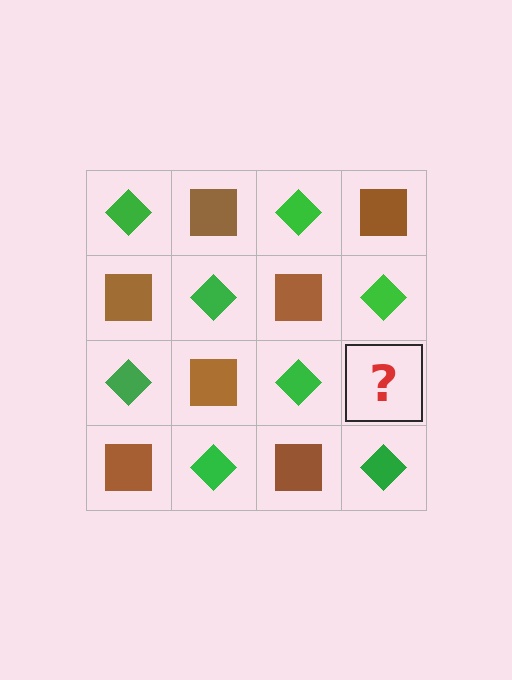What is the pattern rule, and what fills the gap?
The rule is that it alternates green diamond and brown square in a checkerboard pattern. The gap should be filled with a brown square.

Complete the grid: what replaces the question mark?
The question mark should be replaced with a brown square.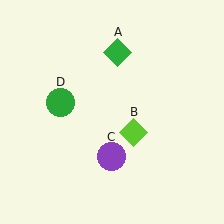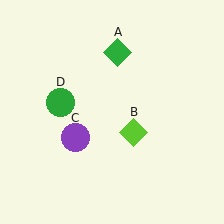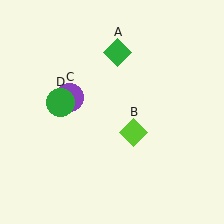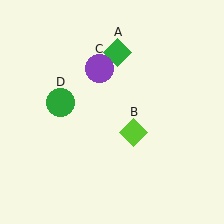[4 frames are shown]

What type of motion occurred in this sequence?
The purple circle (object C) rotated clockwise around the center of the scene.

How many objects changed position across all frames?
1 object changed position: purple circle (object C).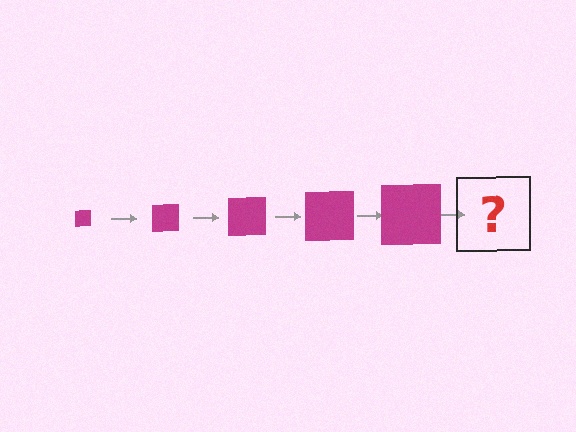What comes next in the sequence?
The next element should be a magenta square, larger than the previous one.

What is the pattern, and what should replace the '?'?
The pattern is that the square gets progressively larger each step. The '?' should be a magenta square, larger than the previous one.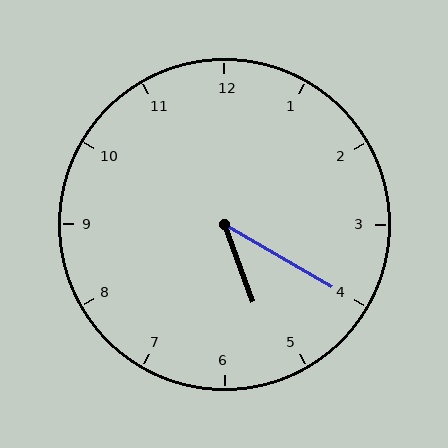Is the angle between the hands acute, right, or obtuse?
It is acute.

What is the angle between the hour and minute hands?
Approximately 40 degrees.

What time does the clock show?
5:20.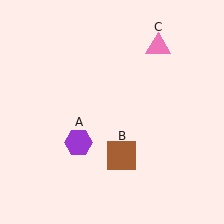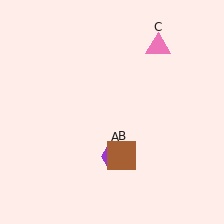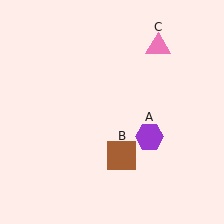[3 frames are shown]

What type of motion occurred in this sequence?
The purple hexagon (object A) rotated counterclockwise around the center of the scene.